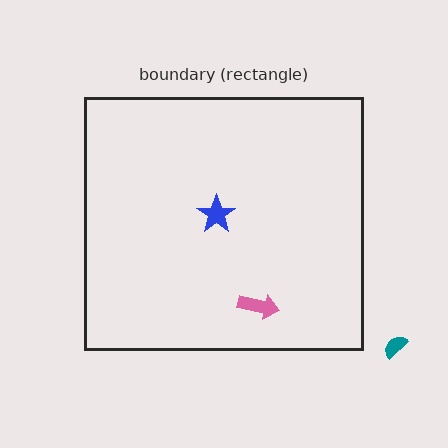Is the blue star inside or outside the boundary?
Inside.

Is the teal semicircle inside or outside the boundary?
Outside.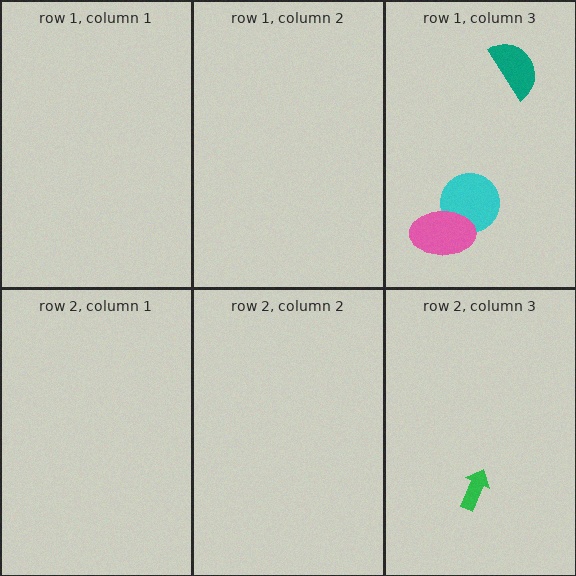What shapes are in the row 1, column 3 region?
The cyan circle, the pink ellipse, the teal semicircle.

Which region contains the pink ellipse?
The row 1, column 3 region.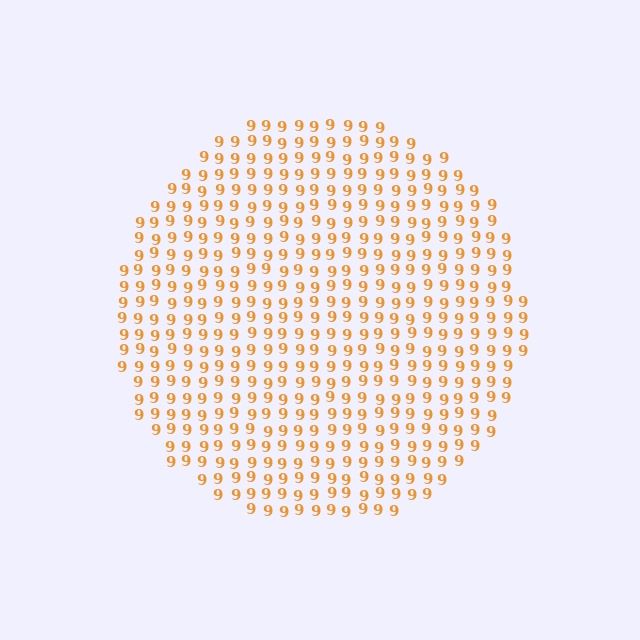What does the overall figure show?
The overall figure shows a circle.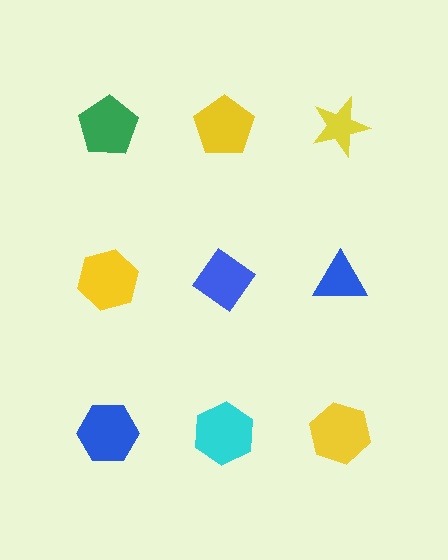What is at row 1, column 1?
A green pentagon.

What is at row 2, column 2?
A blue diamond.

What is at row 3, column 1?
A blue hexagon.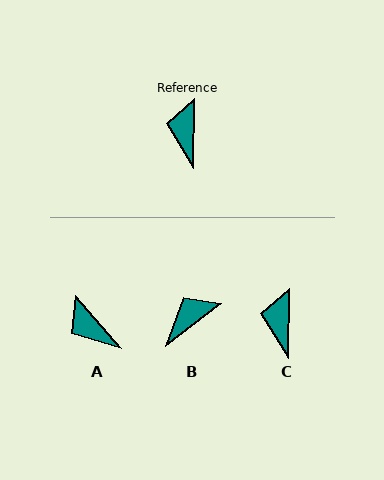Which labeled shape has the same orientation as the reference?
C.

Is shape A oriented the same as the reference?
No, it is off by about 42 degrees.